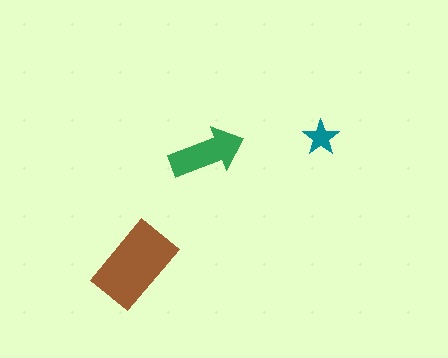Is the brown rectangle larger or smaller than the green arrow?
Larger.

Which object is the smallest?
The teal star.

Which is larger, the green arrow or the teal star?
The green arrow.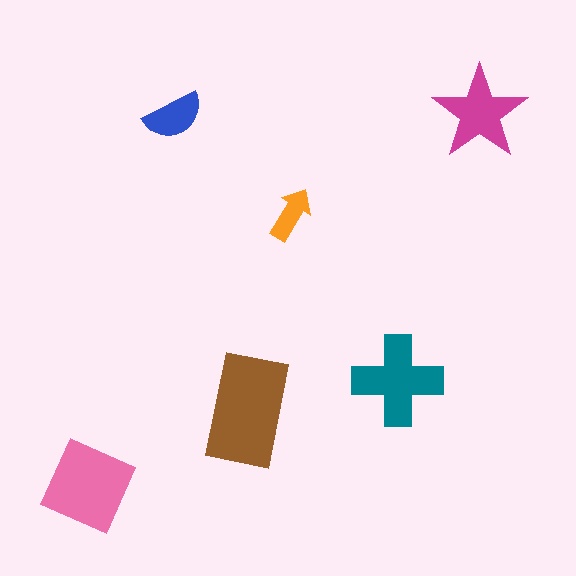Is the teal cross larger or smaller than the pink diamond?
Smaller.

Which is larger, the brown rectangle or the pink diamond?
The brown rectangle.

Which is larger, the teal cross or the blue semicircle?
The teal cross.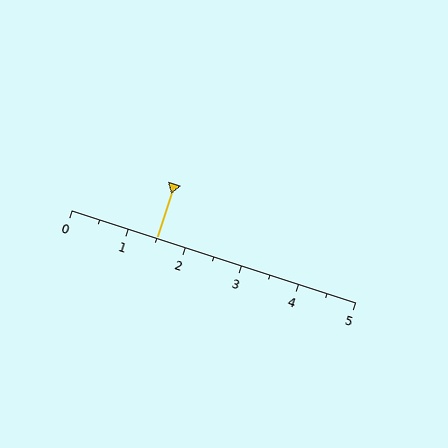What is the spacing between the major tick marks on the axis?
The major ticks are spaced 1 apart.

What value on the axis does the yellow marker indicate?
The marker indicates approximately 1.5.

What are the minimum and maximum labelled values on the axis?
The axis runs from 0 to 5.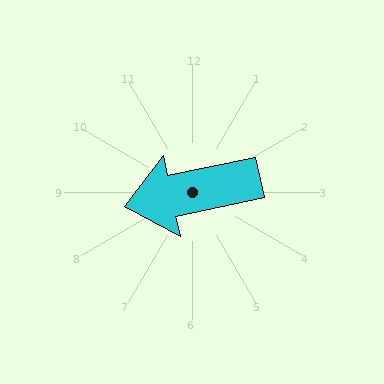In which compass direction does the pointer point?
West.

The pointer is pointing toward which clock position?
Roughly 9 o'clock.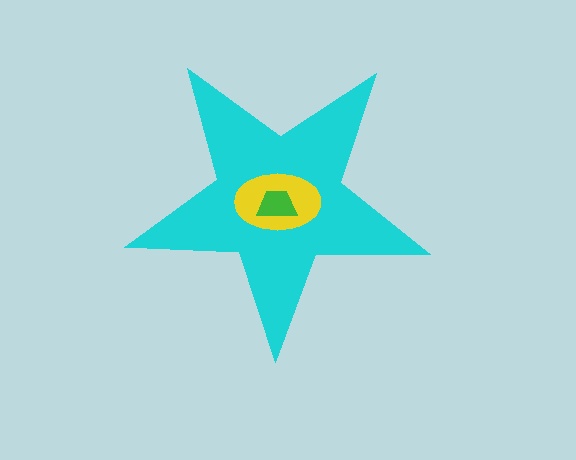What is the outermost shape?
The cyan star.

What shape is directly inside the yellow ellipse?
The green trapezoid.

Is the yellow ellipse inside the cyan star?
Yes.